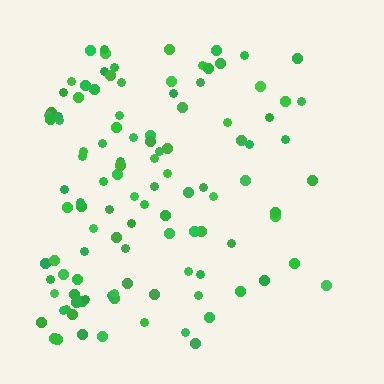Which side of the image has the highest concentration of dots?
The left.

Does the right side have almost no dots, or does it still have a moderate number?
Still a moderate number, just noticeably fewer than the left.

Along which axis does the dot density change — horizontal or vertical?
Horizontal.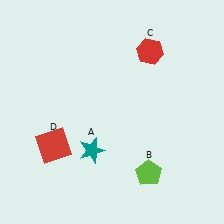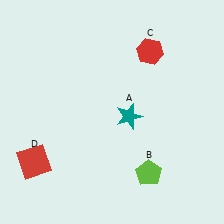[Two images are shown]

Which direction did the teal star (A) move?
The teal star (A) moved right.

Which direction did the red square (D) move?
The red square (D) moved left.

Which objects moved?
The objects that moved are: the teal star (A), the red square (D).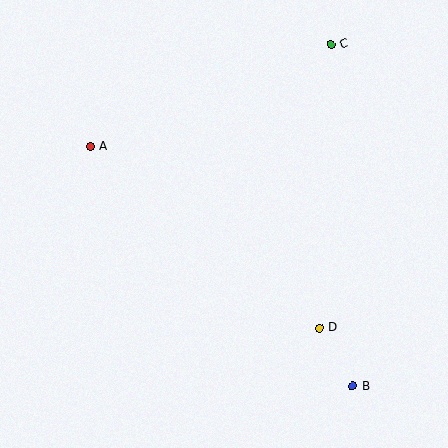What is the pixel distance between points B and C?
The distance between B and C is 342 pixels.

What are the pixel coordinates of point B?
Point B is at (353, 386).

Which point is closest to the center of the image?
Point D at (319, 328) is closest to the center.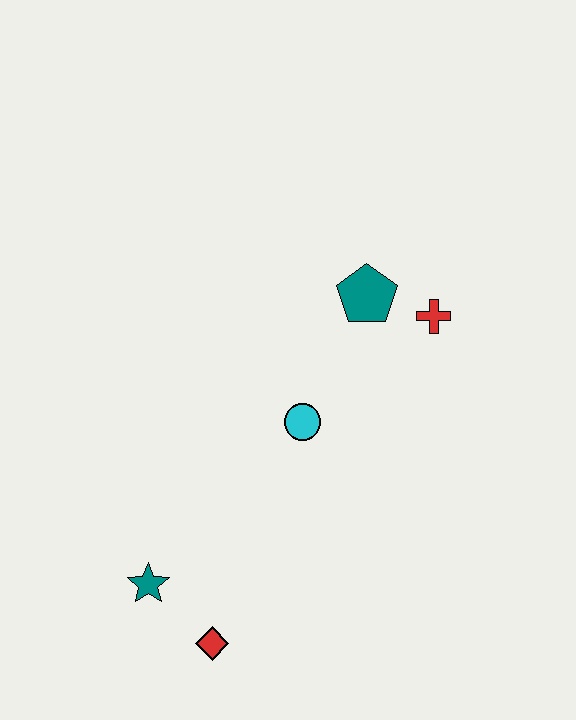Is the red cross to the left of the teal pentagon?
No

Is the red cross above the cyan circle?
Yes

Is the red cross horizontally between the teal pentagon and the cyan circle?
No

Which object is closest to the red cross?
The teal pentagon is closest to the red cross.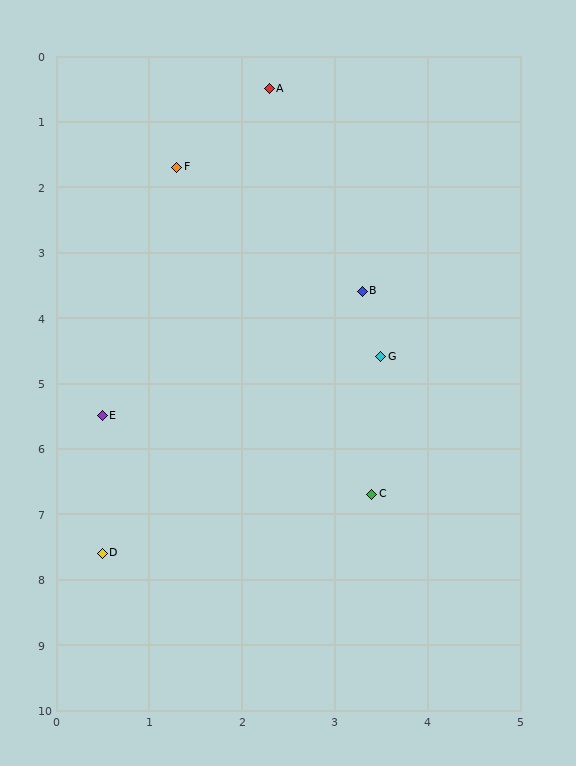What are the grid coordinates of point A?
Point A is at approximately (2.3, 0.5).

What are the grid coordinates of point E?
Point E is at approximately (0.5, 5.5).